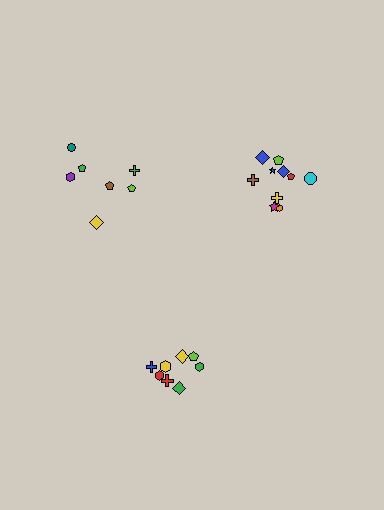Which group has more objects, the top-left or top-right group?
The top-right group.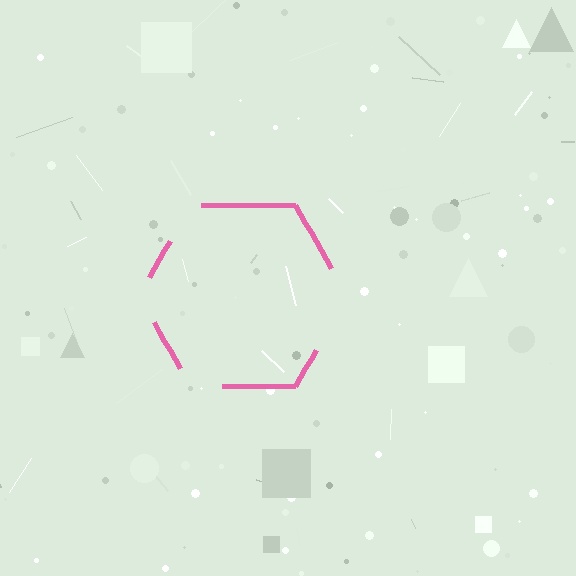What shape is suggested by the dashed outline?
The dashed outline suggests a hexagon.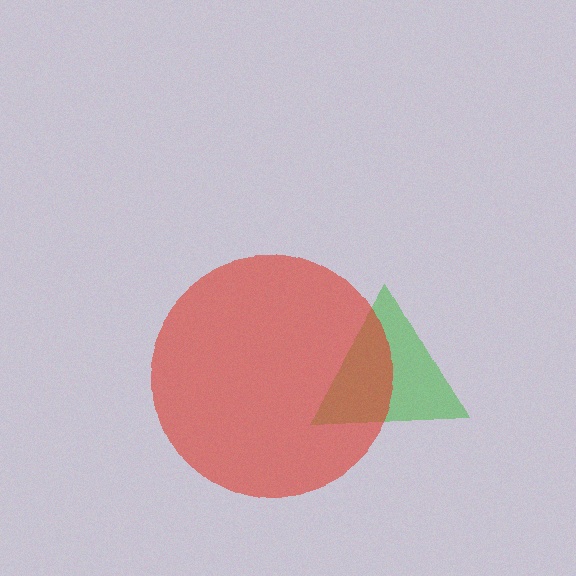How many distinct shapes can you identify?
There are 2 distinct shapes: a green triangle, a red circle.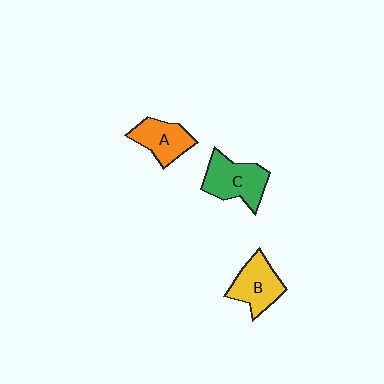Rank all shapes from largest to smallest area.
From largest to smallest: C (green), B (yellow), A (orange).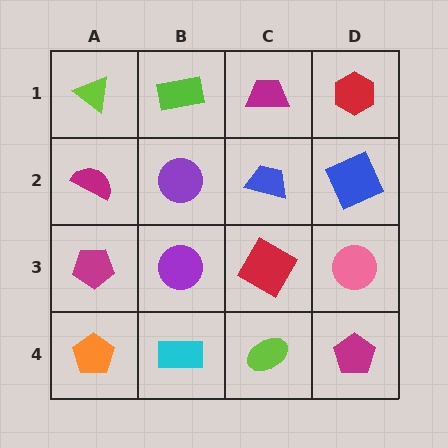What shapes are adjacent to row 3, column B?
A purple circle (row 2, column B), a cyan rectangle (row 4, column B), a magenta pentagon (row 3, column A), a red square (row 3, column C).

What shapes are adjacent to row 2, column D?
A red hexagon (row 1, column D), a pink circle (row 3, column D), a blue trapezoid (row 2, column C).